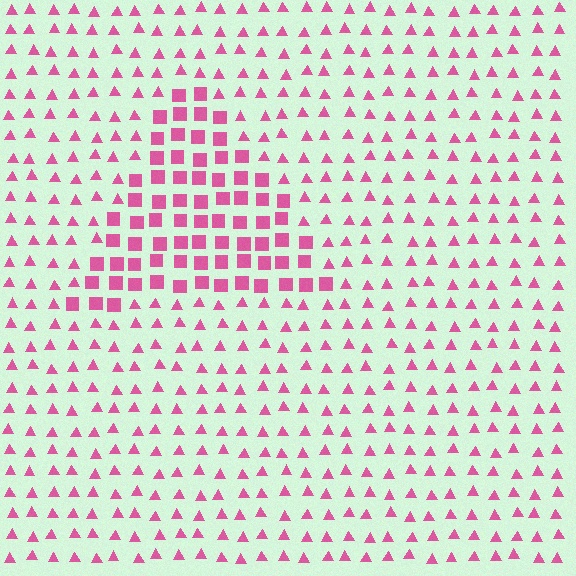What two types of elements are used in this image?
The image uses squares inside the triangle region and triangles outside it.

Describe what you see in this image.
The image is filled with small pink elements arranged in a uniform grid. A triangle-shaped region contains squares, while the surrounding area contains triangles. The boundary is defined purely by the change in element shape.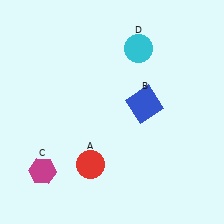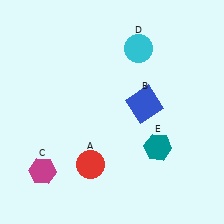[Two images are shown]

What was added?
A teal hexagon (E) was added in Image 2.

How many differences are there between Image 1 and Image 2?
There is 1 difference between the two images.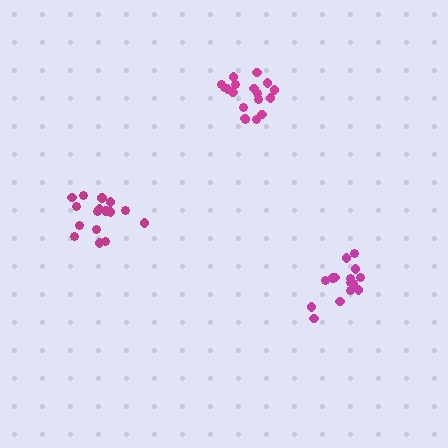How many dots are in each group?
Group 1: 18 dots, Group 2: 16 dots, Group 3: 15 dots (49 total).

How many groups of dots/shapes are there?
There are 3 groups.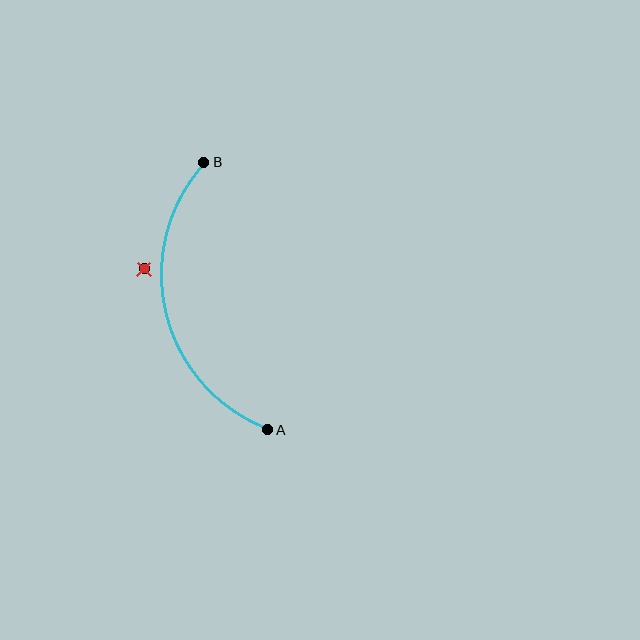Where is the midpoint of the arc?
The arc midpoint is the point on the curve farthest from the straight line joining A and B. It sits to the left of that line.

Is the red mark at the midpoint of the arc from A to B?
No — the red mark does not lie on the arc at all. It sits slightly outside the curve.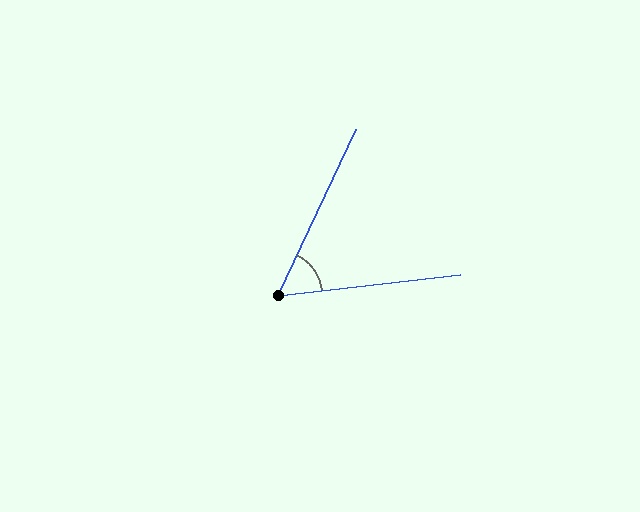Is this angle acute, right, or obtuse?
It is acute.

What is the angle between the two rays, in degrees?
Approximately 58 degrees.